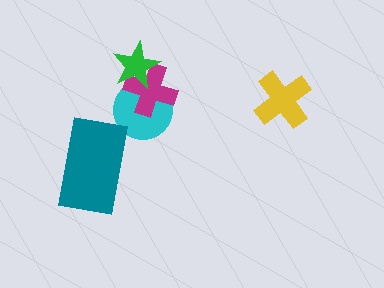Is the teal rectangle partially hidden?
No, no other shape covers it.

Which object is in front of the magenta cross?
The green star is in front of the magenta cross.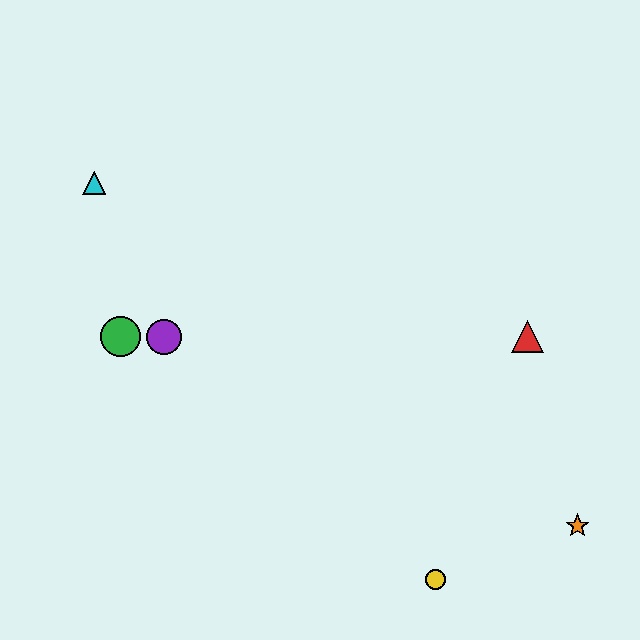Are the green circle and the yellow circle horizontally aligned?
No, the green circle is at y≈337 and the yellow circle is at y≈579.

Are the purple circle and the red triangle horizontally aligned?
Yes, both are at y≈337.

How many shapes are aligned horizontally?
4 shapes (the red triangle, the blue circle, the green circle, the purple circle) are aligned horizontally.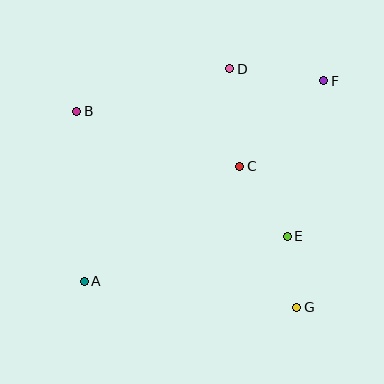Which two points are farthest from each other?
Points A and F are farthest from each other.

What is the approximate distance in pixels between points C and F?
The distance between C and F is approximately 120 pixels.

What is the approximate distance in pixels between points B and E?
The distance between B and E is approximately 245 pixels.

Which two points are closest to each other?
Points E and G are closest to each other.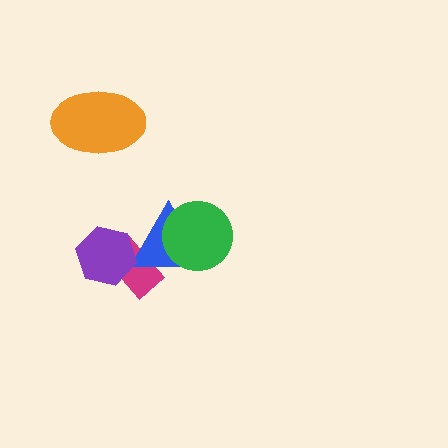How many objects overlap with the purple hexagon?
2 objects overlap with the purple hexagon.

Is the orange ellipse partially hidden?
No, no other shape covers it.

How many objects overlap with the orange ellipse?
0 objects overlap with the orange ellipse.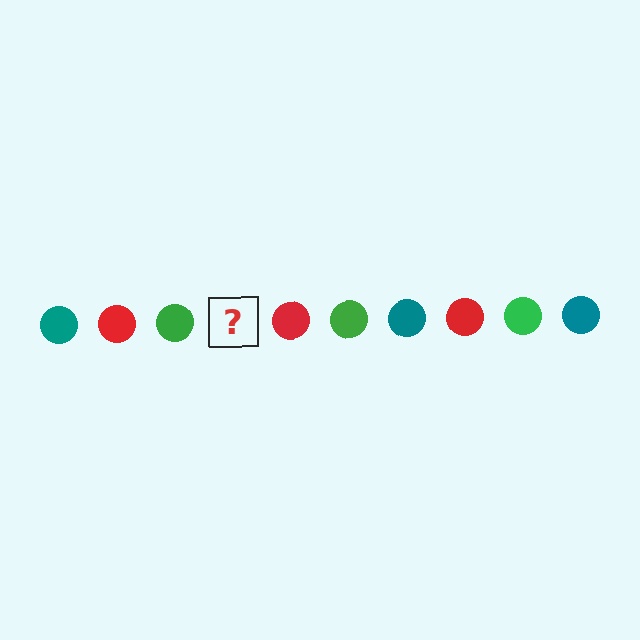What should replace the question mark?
The question mark should be replaced with a teal circle.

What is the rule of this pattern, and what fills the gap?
The rule is that the pattern cycles through teal, red, green circles. The gap should be filled with a teal circle.